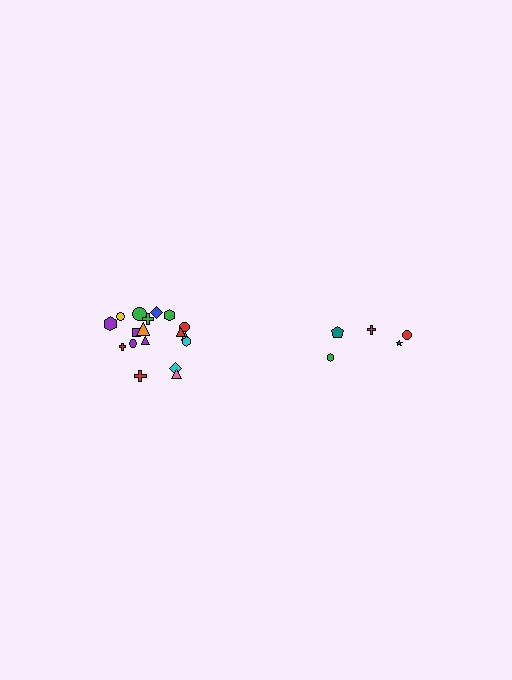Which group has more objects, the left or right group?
The left group.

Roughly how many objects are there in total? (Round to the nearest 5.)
Roughly 25 objects in total.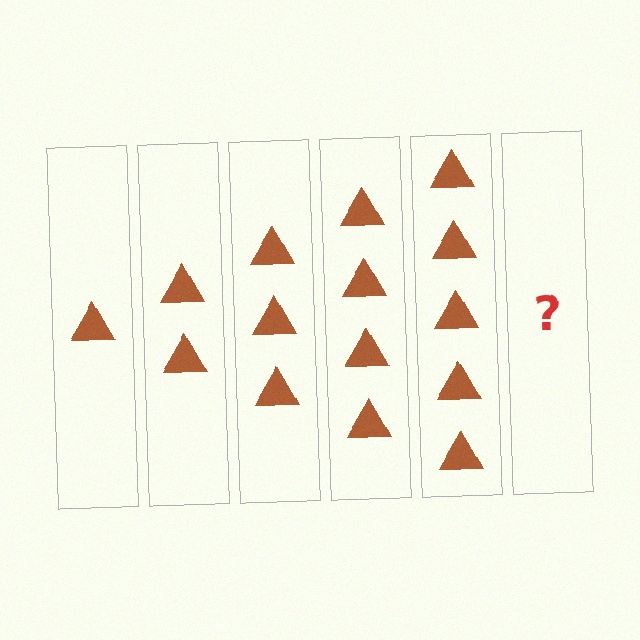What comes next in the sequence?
The next element should be 6 triangles.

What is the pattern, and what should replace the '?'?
The pattern is that each step adds one more triangle. The '?' should be 6 triangles.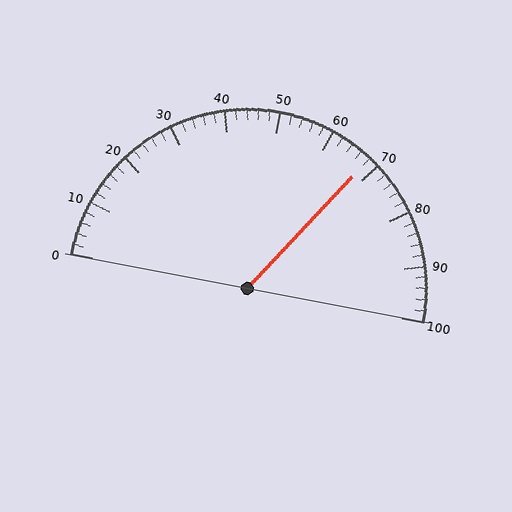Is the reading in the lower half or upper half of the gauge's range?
The reading is in the upper half of the range (0 to 100).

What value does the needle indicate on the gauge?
The needle indicates approximately 68.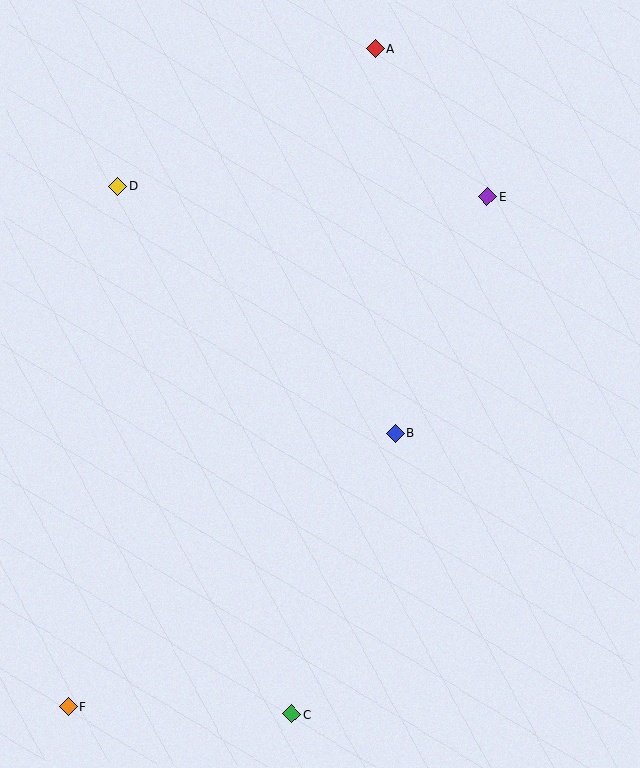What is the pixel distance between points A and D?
The distance between A and D is 292 pixels.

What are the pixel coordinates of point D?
Point D is at (117, 186).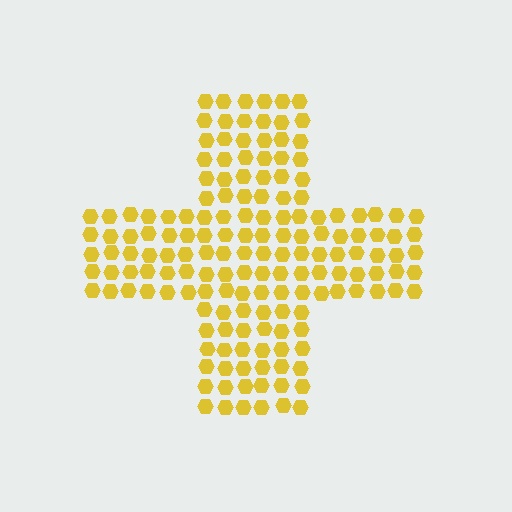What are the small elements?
The small elements are hexagons.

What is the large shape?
The large shape is a cross.